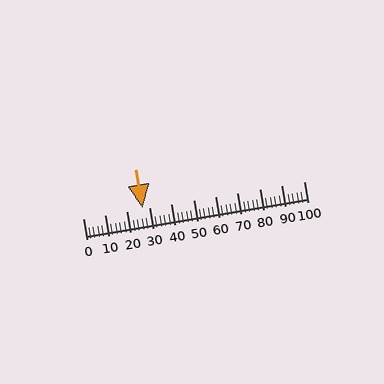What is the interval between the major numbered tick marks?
The major tick marks are spaced 10 units apart.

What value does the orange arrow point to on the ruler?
The orange arrow points to approximately 27.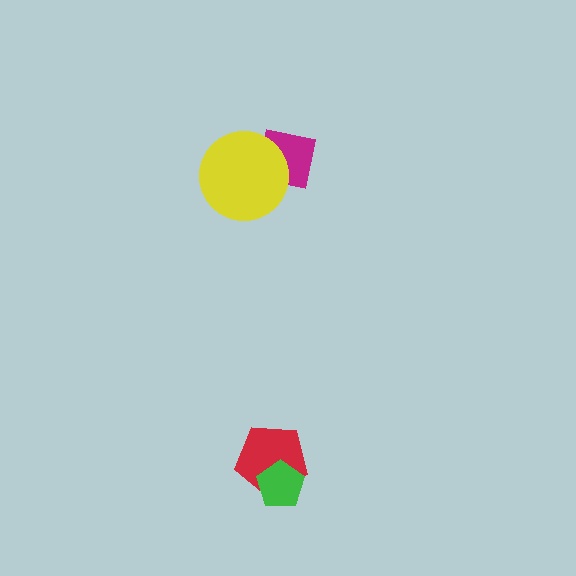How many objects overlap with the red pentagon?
1 object overlaps with the red pentagon.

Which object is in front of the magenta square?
The yellow circle is in front of the magenta square.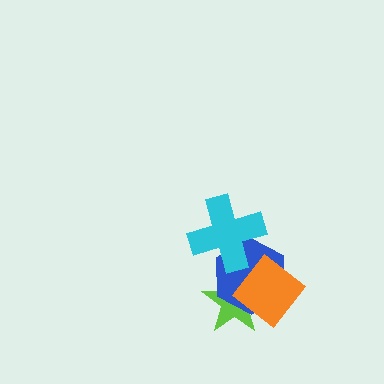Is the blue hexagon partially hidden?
Yes, it is partially covered by another shape.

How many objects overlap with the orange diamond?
2 objects overlap with the orange diamond.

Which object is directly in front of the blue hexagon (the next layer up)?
The orange diamond is directly in front of the blue hexagon.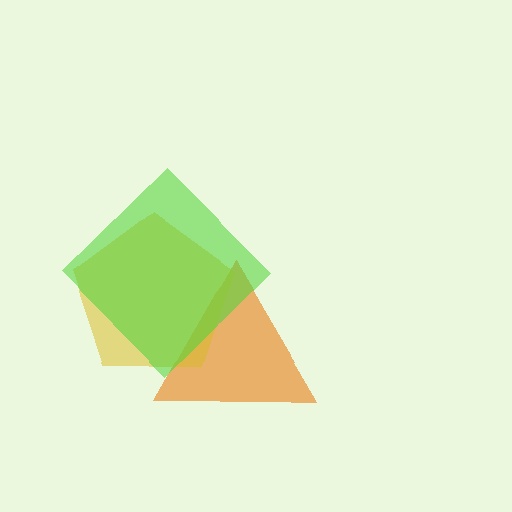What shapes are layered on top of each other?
The layered shapes are: an orange triangle, a yellow pentagon, a lime diamond.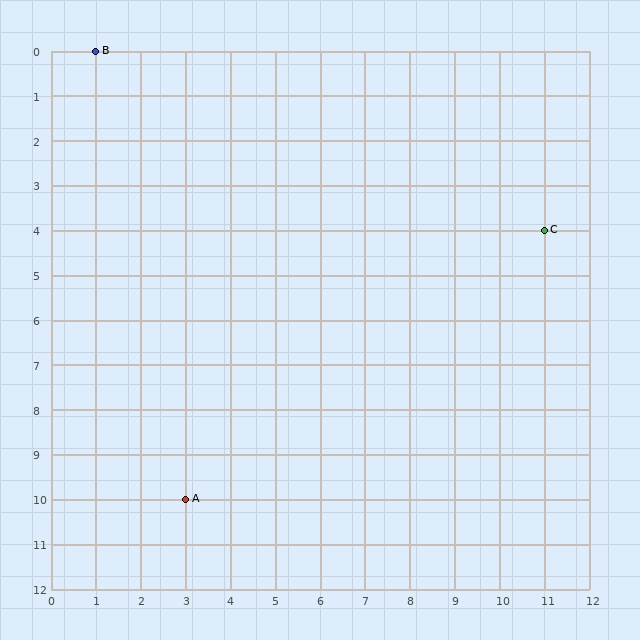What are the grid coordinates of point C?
Point C is at grid coordinates (11, 4).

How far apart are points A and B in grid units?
Points A and B are 2 columns and 10 rows apart (about 10.2 grid units diagonally).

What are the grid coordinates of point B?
Point B is at grid coordinates (1, 0).